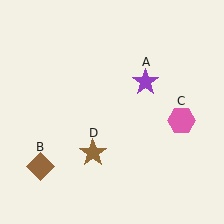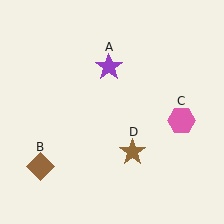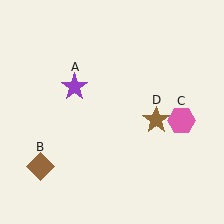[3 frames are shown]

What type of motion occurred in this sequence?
The purple star (object A), brown star (object D) rotated counterclockwise around the center of the scene.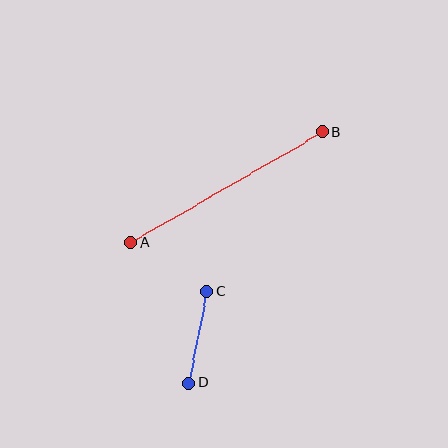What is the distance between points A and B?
The distance is approximately 221 pixels.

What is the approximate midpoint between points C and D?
The midpoint is at approximately (198, 337) pixels.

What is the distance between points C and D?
The distance is approximately 93 pixels.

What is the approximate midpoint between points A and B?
The midpoint is at approximately (227, 187) pixels.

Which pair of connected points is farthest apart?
Points A and B are farthest apart.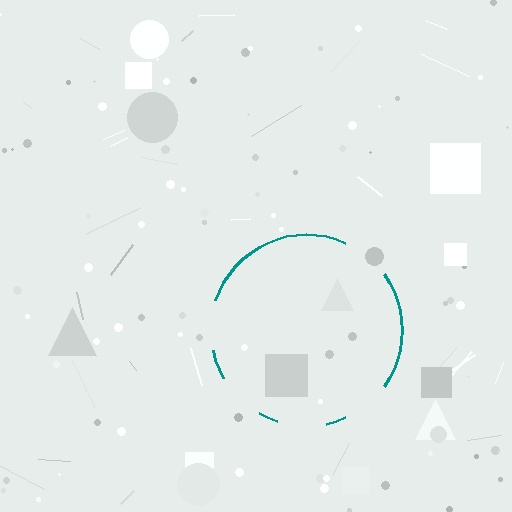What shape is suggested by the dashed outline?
The dashed outline suggests a circle.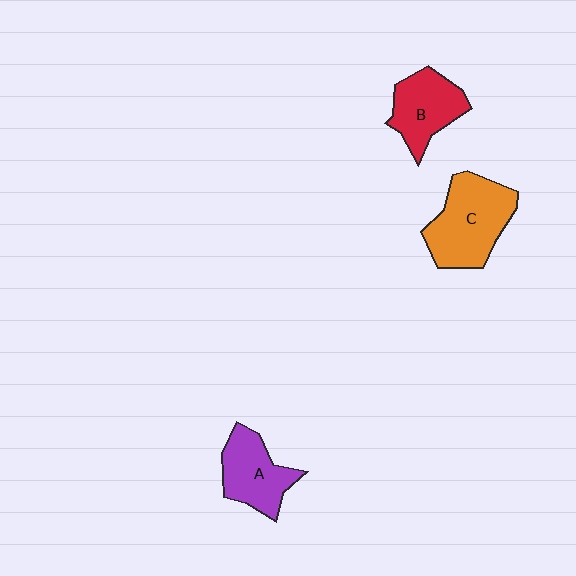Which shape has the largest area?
Shape C (orange).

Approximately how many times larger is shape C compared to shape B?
Approximately 1.4 times.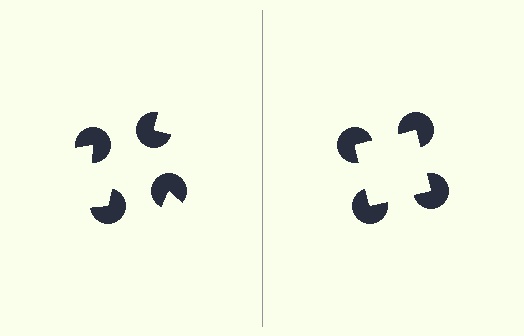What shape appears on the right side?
An illusory square.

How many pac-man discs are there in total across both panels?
8 — 4 on each side.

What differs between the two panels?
The pac-man discs are positioned identically on both sides; only the wedge orientations differ. On the right they align to a square; on the left they are misaligned.